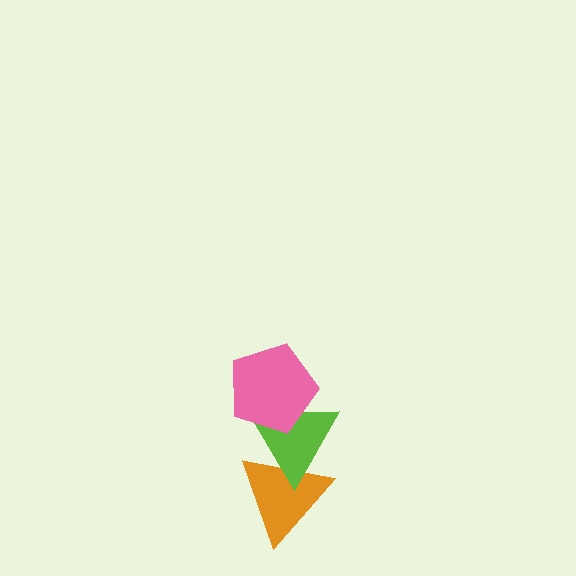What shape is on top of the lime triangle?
The pink pentagon is on top of the lime triangle.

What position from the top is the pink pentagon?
The pink pentagon is 1st from the top.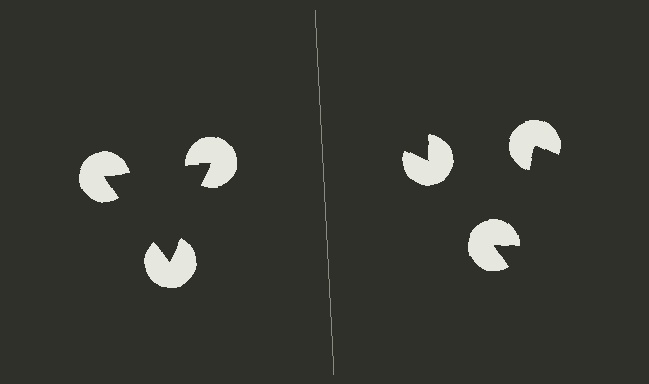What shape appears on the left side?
An illusory triangle.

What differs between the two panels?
The pac-man discs are positioned identically on both sides; only the wedge orientations differ. On the left they align to a triangle; on the right they are misaligned.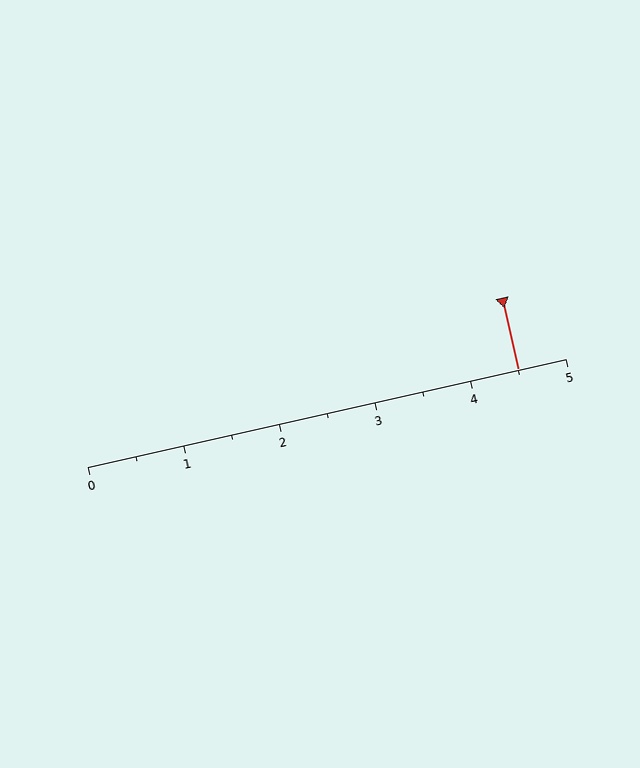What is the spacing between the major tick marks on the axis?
The major ticks are spaced 1 apart.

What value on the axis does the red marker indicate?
The marker indicates approximately 4.5.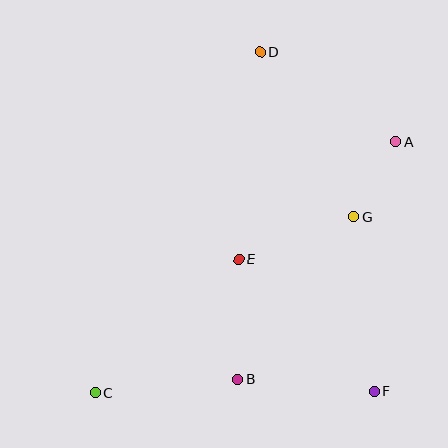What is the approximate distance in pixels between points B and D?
The distance between B and D is approximately 328 pixels.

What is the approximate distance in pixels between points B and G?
The distance between B and G is approximately 200 pixels.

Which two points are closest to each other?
Points A and G are closest to each other.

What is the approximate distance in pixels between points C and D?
The distance between C and D is approximately 379 pixels.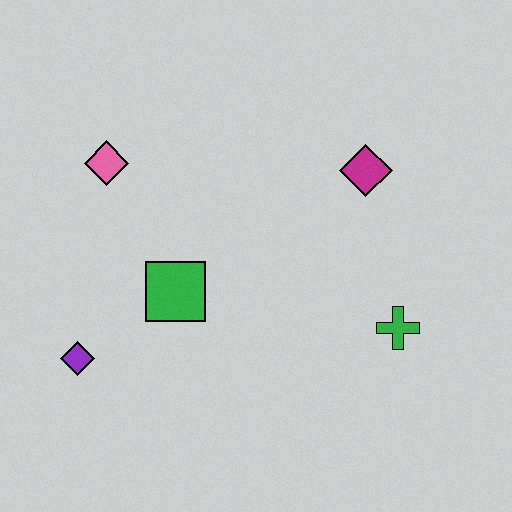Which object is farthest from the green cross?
The pink diamond is farthest from the green cross.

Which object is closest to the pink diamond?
The green square is closest to the pink diamond.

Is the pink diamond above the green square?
Yes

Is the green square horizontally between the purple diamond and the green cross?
Yes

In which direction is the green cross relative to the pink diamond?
The green cross is to the right of the pink diamond.